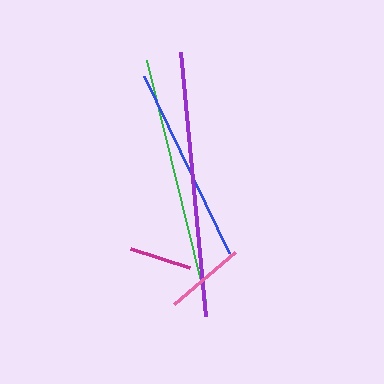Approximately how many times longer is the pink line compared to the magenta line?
The pink line is approximately 1.3 times the length of the magenta line.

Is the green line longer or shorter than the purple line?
The purple line is longer than the green line.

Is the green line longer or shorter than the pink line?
The green line is longer than the pink line.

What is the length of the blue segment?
The blue segment is approximately 196 pixels long.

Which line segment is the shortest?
The magenta line is the shortest at approximately 62 pixels.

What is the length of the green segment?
The green segment is approximately 248 pixels long.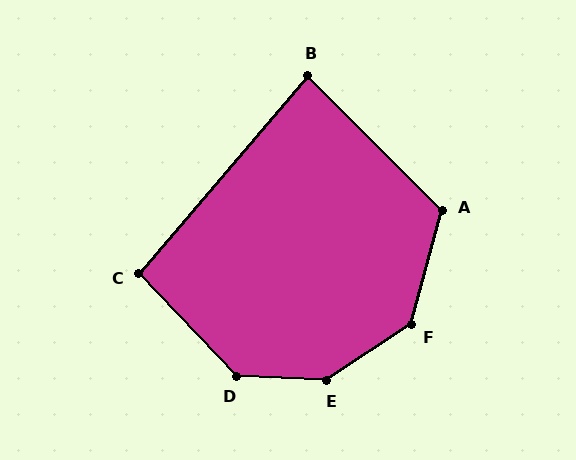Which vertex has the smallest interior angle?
B, at approximately 85 degrees.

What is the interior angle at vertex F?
Approximately 139 degrees (obtuse).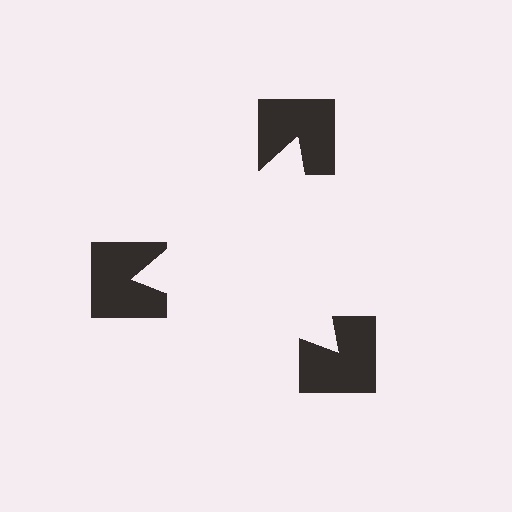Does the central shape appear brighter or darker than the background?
It typically appears slightly brighter than the background, even though no actual brightness change is drawn.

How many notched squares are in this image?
There are 3 — one at each vertex of the illusory triangle.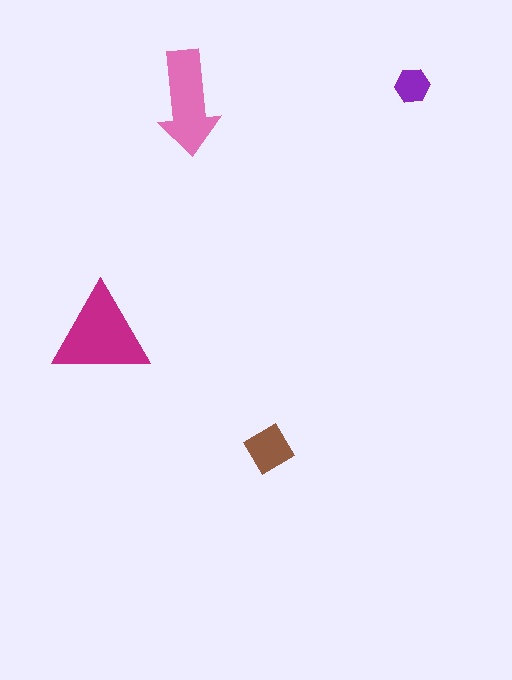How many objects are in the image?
There are 4 objects in the image.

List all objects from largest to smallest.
The magenta triangle, the pink arrow, the brown diamond, the purple hexagon.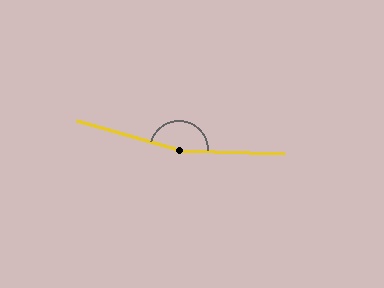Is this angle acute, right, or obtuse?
It is obtuse.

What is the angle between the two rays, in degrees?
Approximately 166 degrees.